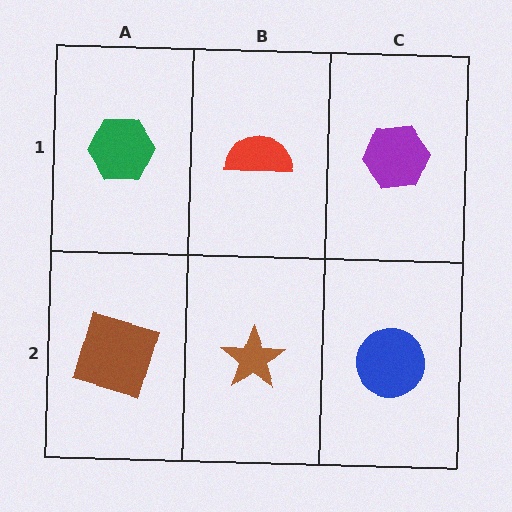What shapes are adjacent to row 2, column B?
A red semicircle (row 1, column B), a brown square (row 2, column A), a blue circle (row 2, column C).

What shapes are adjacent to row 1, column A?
A brown square (row 2, column A), a red semicircle (row 1, column B).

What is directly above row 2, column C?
A purple hexagon.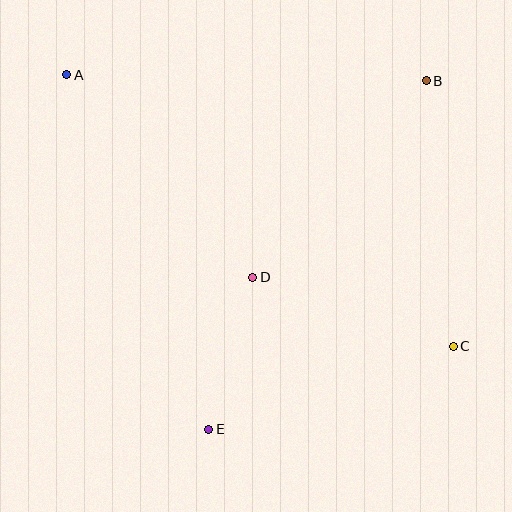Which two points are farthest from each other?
Points A and C are farthest from each other.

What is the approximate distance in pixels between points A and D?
The distance between A and D is approximately 275 pixels.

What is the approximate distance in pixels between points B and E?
The distance between B and E is approximately 411 pixels.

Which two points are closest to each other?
Points D and E are closest to each other.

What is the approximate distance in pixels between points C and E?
The distance between C and E is approximately 258 pixels.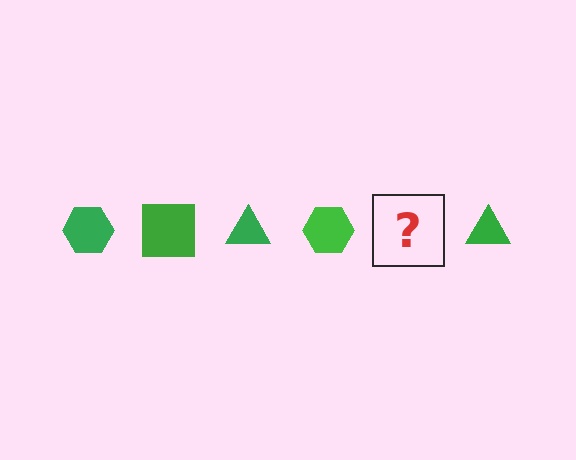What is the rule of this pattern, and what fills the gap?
The rule is that the pattern cycles through hexagon, square, triangle shapes in green. The gap should be filled with a green square.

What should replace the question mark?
The question mark should be replaced with a green square.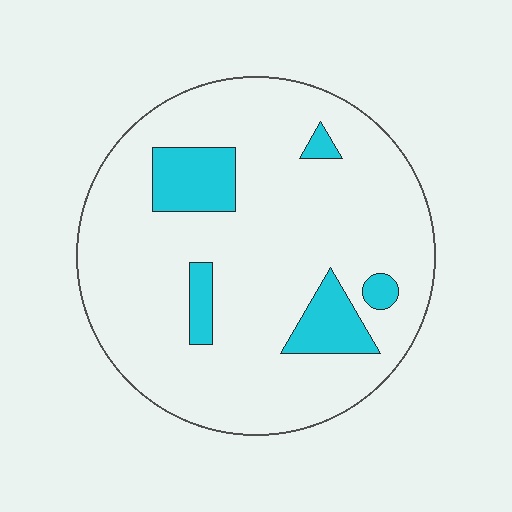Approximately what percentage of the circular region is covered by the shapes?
Approximately 15%.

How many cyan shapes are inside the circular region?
5.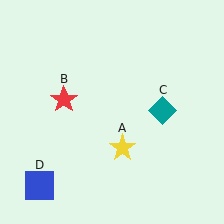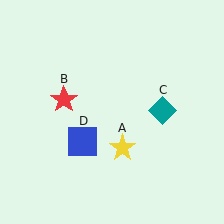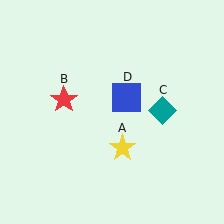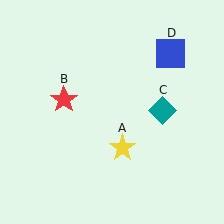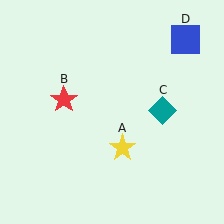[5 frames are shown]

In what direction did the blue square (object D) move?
The blue square (object D) moved up and to the right.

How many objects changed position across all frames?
1 object changed position: blue square (object D).